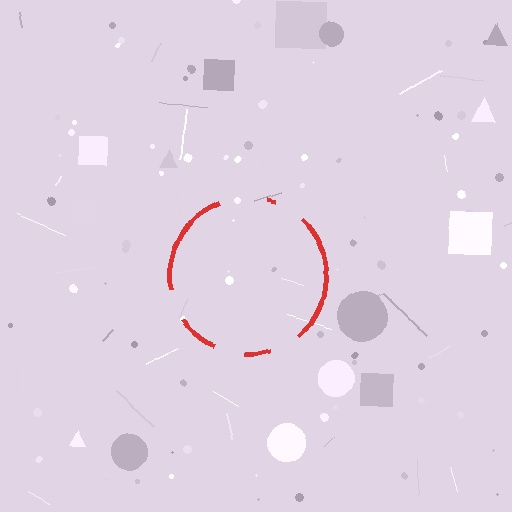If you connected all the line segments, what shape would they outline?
They would outline a circle.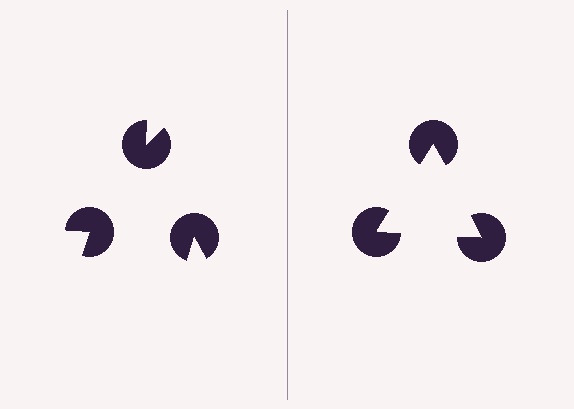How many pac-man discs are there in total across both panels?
6 — 3 on each side.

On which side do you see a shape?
An illusory triangle appears on the right side. On the left side the wedge cuts are rotated, so no coherent shape forms.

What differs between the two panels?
The pac-man discs are positioned identically on both sides; only the wedge orientations differ. On the right they align to a triangle; on the left they are misaligned.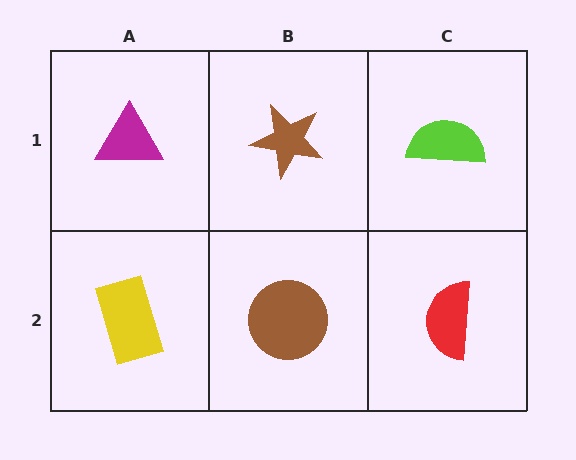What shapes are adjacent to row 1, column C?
A red semicircle (row 2, column C), a brown star (row 1, column B).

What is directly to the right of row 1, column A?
A brown star.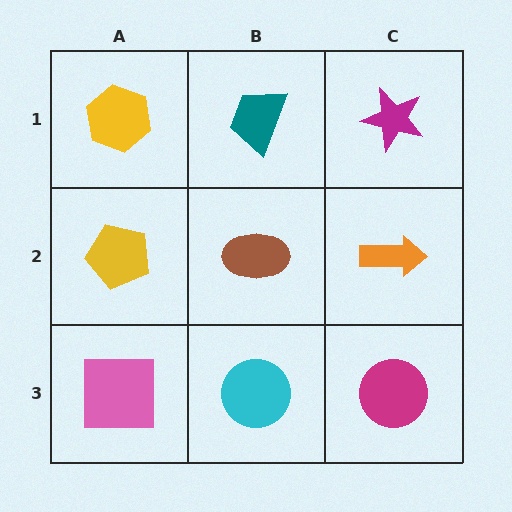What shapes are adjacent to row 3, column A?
A yellow pentagon (row 2, column A), a cyan circle (row 3, column B).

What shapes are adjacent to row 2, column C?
A magenta star (row 1, column C), a magenta circle (row 3, column C), a brown ellipse (row 2, column B).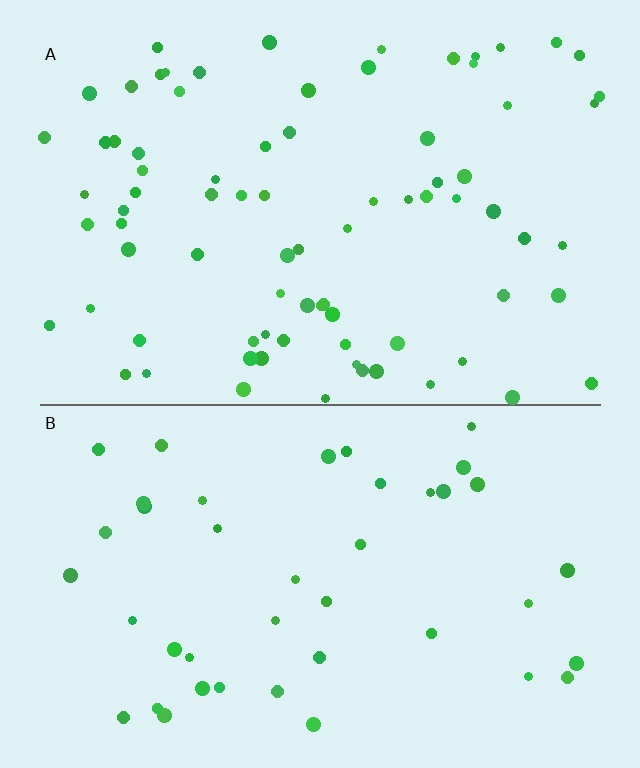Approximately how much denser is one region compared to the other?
Approximately 1.9× — region A over region B.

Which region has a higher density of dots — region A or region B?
A (the top).